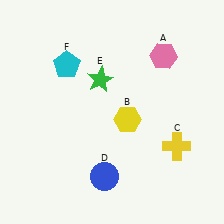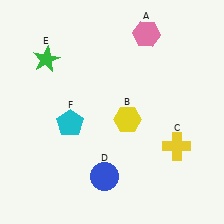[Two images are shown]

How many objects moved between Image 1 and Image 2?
3 objects moved between the two images.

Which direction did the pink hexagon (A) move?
The pink hexagon (A) moved up.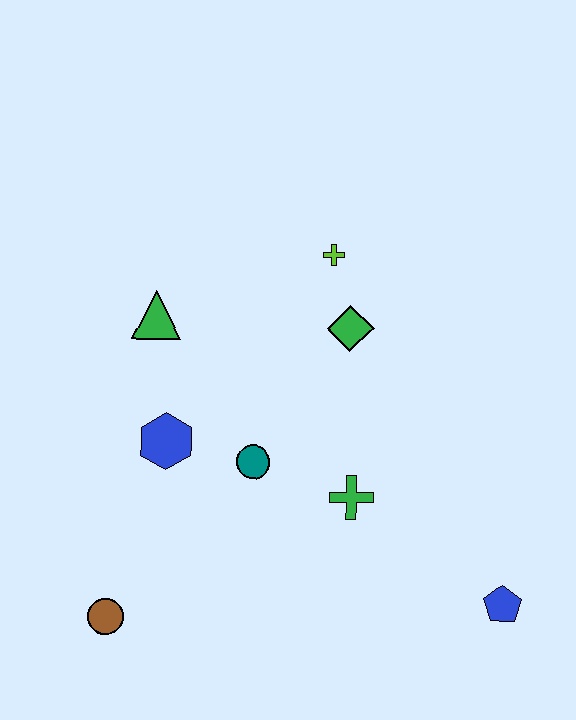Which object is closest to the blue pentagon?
The green cross is closest to the blue pentagon.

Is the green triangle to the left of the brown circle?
No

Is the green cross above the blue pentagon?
Yes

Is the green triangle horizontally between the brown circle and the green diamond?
Yes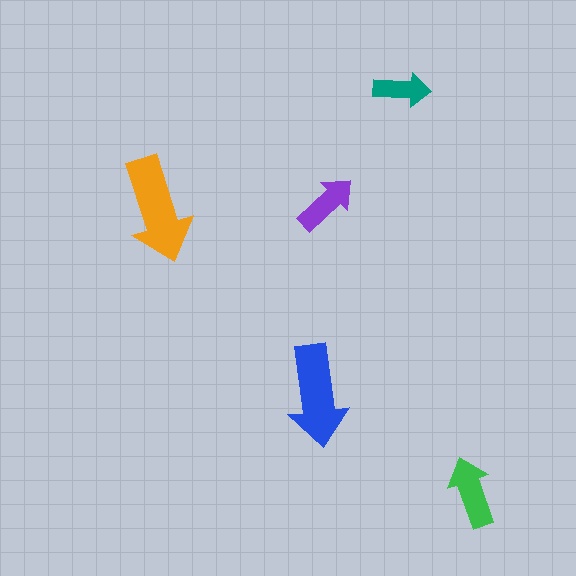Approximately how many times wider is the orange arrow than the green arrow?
About 1.5 times wider.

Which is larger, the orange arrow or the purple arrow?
The orange one.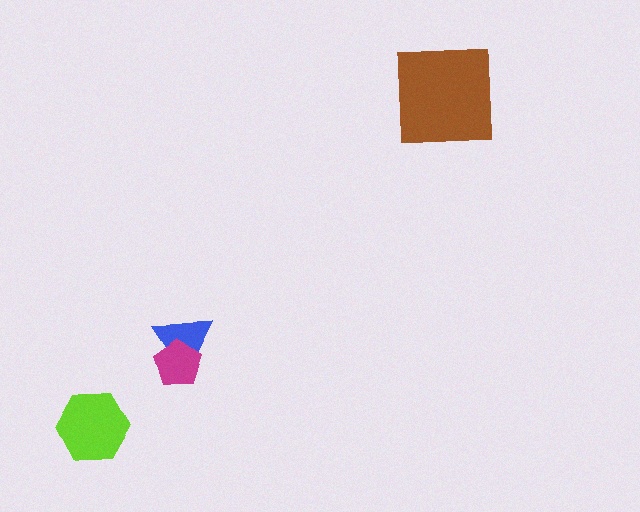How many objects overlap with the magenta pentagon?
1 object overlaps with the magenta pentagon.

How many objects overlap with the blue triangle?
1 object overlaps with the blue triangle.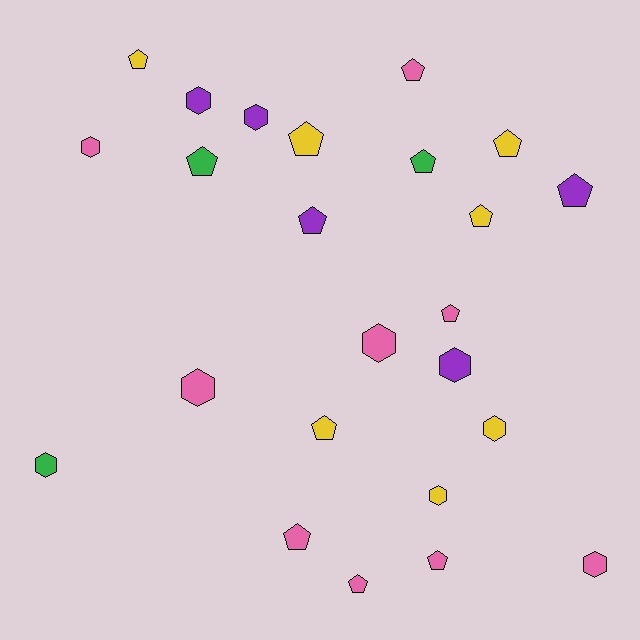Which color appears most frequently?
Pink, with 9 objects.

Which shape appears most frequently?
Pentagon, with 14 objects.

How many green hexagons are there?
There is 1 green hexagon.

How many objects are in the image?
There are 24 objects.